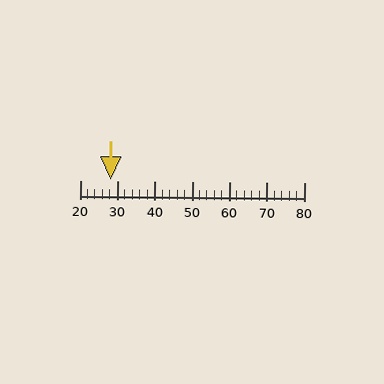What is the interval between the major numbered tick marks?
The major tick marks are spaced 10 units apart.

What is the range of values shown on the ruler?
The ruler shows values from 20 to 80.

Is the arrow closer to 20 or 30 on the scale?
The arrow is closer to 30.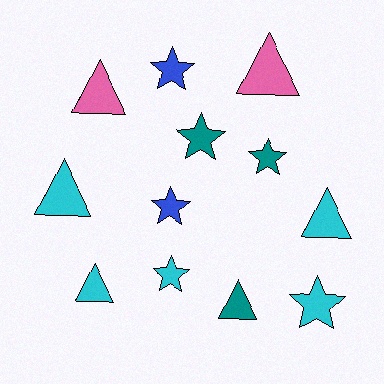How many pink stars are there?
There are no pink stars.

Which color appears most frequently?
Cyan, with 5 objects.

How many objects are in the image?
There are 12 objects.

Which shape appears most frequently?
Triangle, with 6 objects.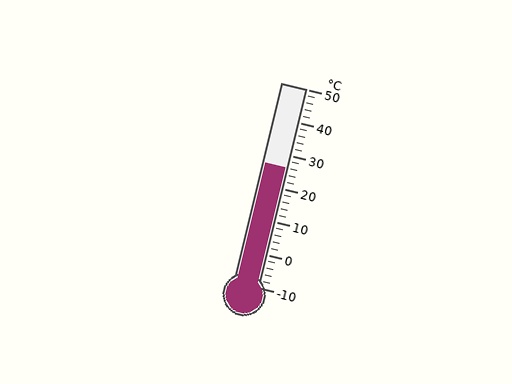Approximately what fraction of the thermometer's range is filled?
The thermometer is filled to approximately 60% of its range.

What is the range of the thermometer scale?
The thermometer scale ranges from -10°C to 50°C.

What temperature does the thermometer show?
The thermometer shows approximately 26°C.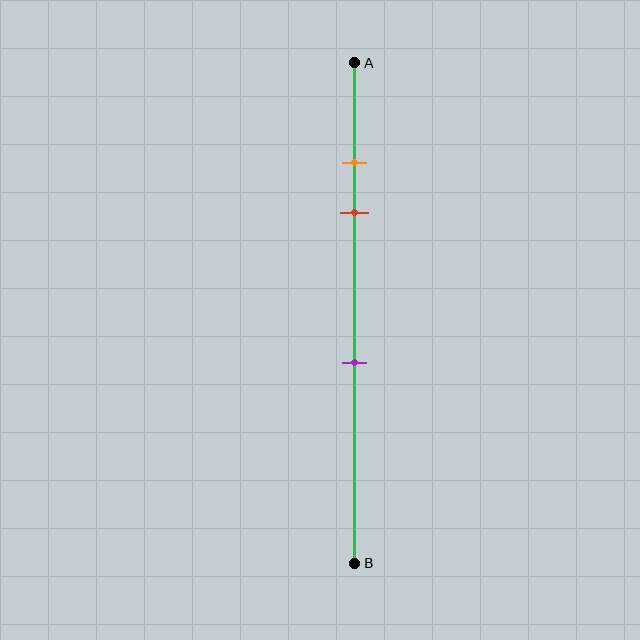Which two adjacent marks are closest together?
The orange and red marks are the closest adjacent pair.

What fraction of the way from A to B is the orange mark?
The orange mark is approximately 20% (0.2) of the way from A to B.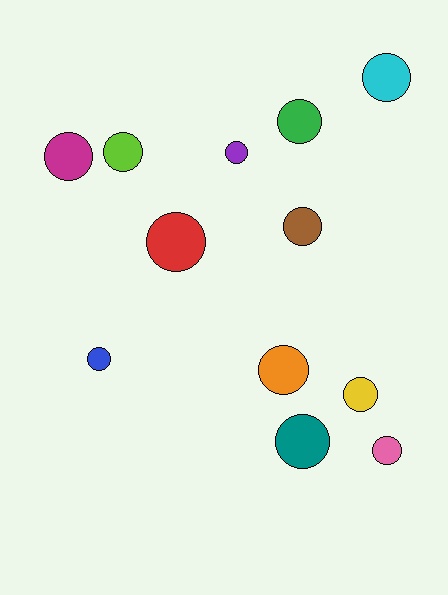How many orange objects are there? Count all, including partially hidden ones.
There is 1 orange object.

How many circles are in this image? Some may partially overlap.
There are 12 circles.